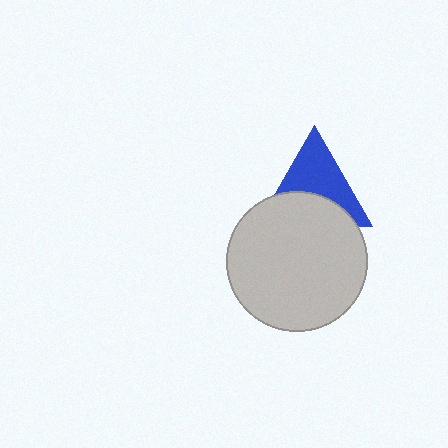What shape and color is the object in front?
The object in front is a light gray circle.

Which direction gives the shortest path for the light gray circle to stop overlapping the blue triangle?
Moving down gives the shortest separation.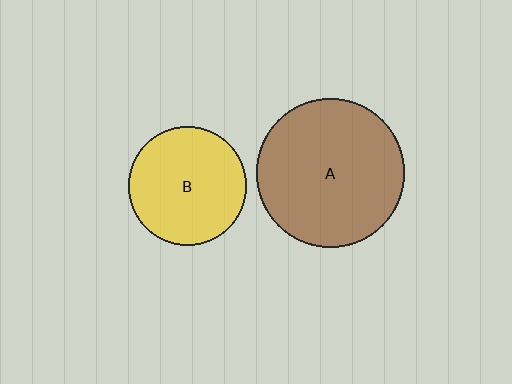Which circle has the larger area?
Circle A (brown).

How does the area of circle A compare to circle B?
Approximately 1.6 times.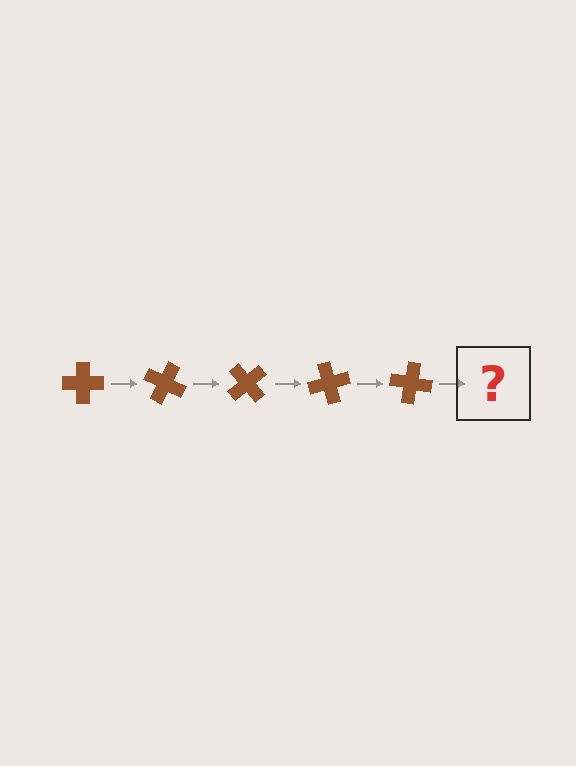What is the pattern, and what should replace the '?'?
The pattern is that the cross rotates 25 degrees each step. The '?' should be a brown cross rotated 125 degrees.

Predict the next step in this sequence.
The next step is a brown cross rotated 125 degrees.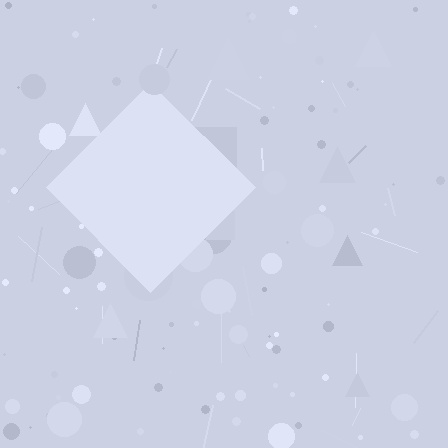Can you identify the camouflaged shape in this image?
The camouflaged shape is a diamond.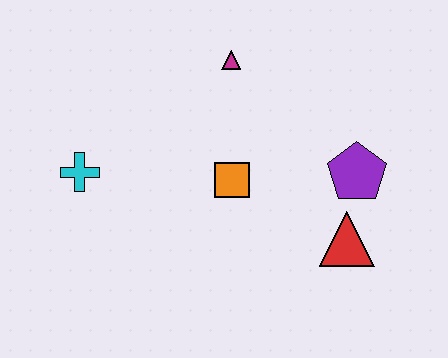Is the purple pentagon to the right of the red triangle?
Yes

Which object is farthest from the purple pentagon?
The cyan cross is farthest from the purple pentagon.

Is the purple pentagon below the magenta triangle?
Yes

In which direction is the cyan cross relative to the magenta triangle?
The cyan cross is to the left of the magenta triangle.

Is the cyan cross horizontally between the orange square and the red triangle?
No